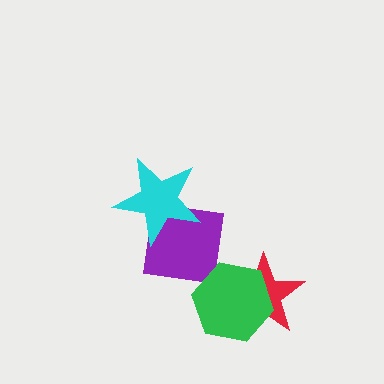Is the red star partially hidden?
Yes, it is partially covered by another shape.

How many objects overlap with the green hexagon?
1 object overlaps with the green hexagon.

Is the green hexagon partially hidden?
No, no other shape covers it.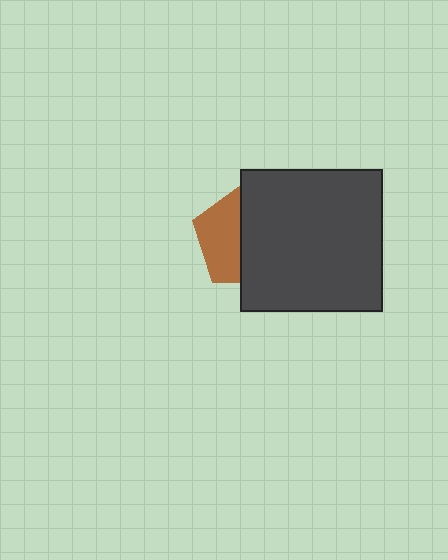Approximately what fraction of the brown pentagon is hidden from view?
Roughly 57% of the brown pentagon is hidden behind the dark gray square.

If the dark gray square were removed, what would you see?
You would see the complete brown pentagon.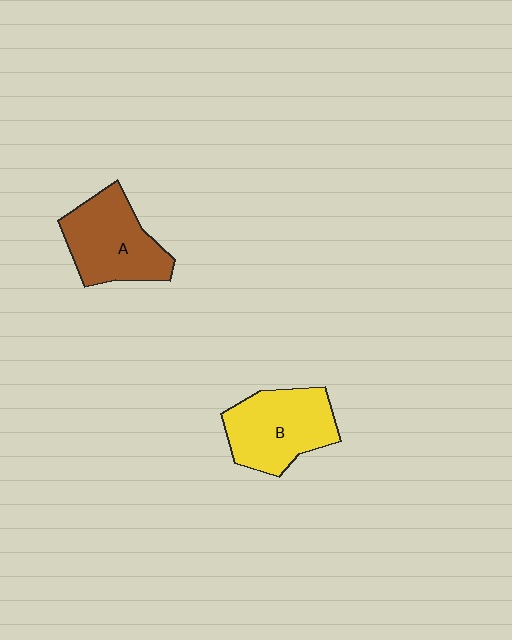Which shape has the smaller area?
Shape A (brown).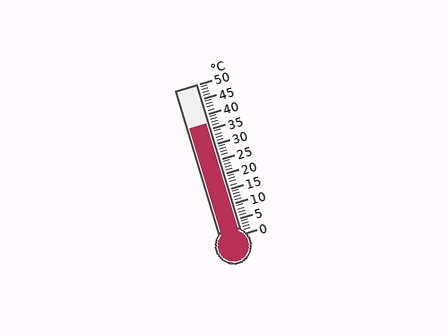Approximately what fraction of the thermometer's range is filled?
The thermometer is filled to approximately 75% of its range.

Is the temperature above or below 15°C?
The temperature is above 15°C.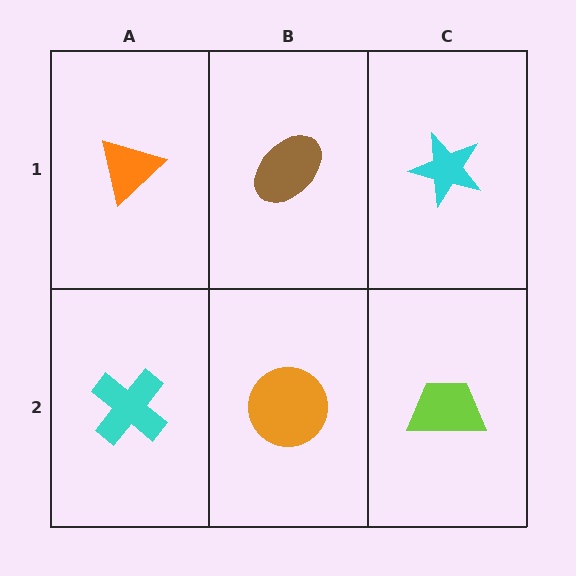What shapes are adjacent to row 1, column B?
An orange circle (row 2, column B), an orange triangle (row 1, column A), a cyan star (row 1, column C).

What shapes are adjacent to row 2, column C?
A cyan star (row 1, column C), an orange circle (row 2, column B).